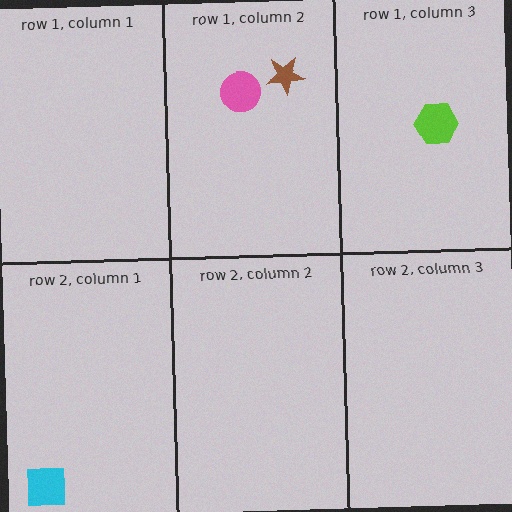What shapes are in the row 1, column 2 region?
The pink circle, the brown star.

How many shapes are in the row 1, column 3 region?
1.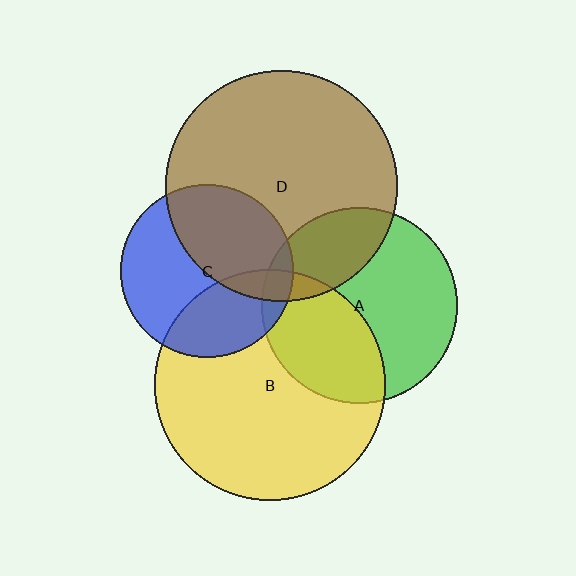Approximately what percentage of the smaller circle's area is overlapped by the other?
Approximately 40%.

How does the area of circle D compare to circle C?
Approximately 1.8 times.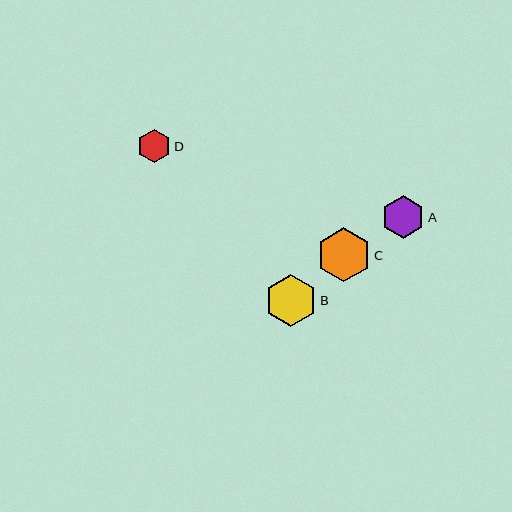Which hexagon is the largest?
Hexagon C is the largest with a size of approximately 54 pixels.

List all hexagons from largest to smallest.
From largest to smallest: C, B, A, D.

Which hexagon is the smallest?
Hexagon D is the smallest with a size of approximately 33 pixels.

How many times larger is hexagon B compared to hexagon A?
Hexagon B is approximately 1.2 times the size of hexagon A.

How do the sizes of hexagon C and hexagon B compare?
Hexagon C and hexagon B are approximately the same size.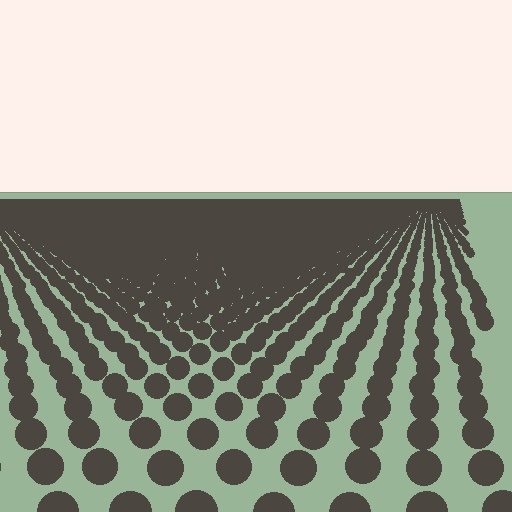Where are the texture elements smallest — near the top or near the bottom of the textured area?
Near the top.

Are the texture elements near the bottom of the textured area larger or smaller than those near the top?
Larger. Near the bottom, elements are closer to the viewer and appear at a bigger on-screen size.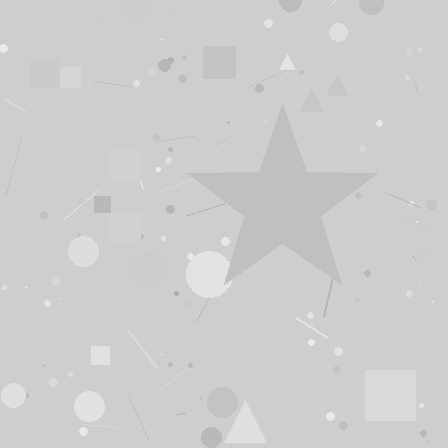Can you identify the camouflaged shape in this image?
The camouflaged shape is a star.